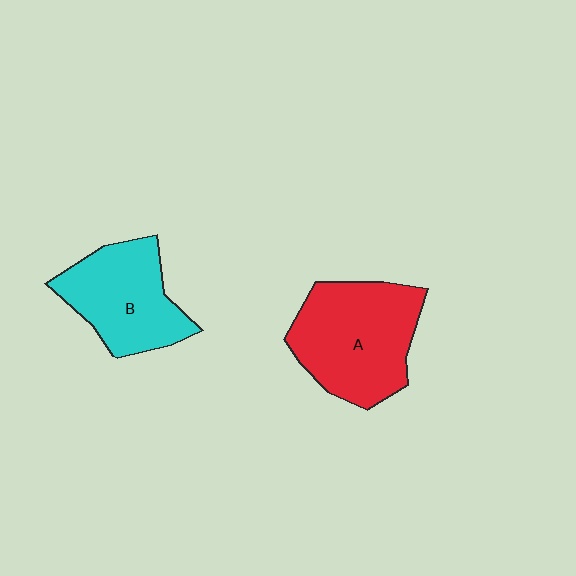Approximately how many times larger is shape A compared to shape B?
Approximately 1.3 times.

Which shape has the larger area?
Shape A (red).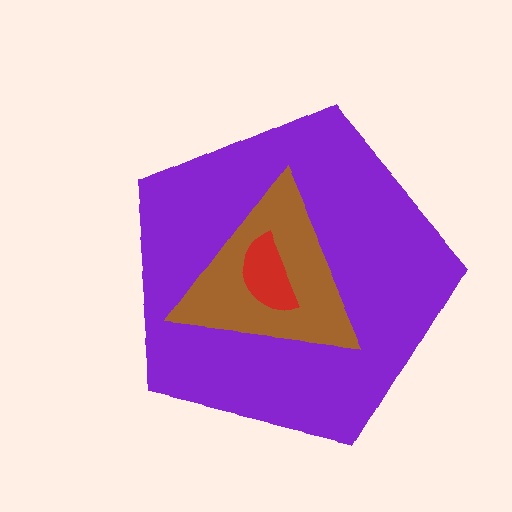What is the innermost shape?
The red semicircle.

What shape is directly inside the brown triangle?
The red semicircle.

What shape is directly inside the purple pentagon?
The brown triangle.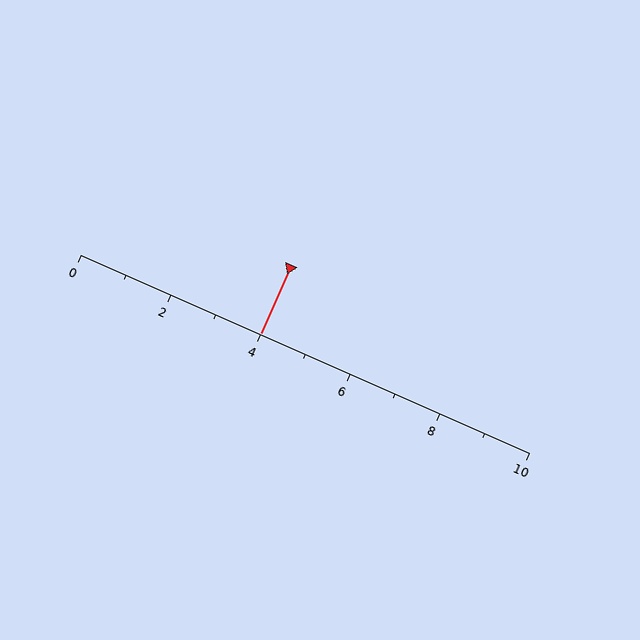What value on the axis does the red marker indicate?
The marker indicates approximately 4.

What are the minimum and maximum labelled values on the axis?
The axis runs from 0 to 10.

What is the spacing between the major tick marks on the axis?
The major ticks are spaced 2 apart.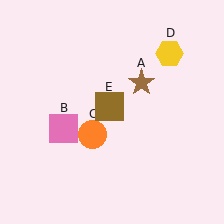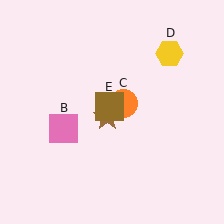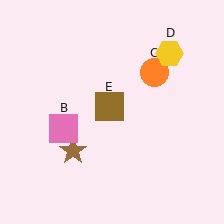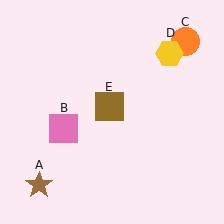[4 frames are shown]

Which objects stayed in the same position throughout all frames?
Pink square (object B) and yellow hexagon (object D) and brown square (object E) remained stationary.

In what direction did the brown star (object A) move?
The brown star (object A) moved down and to the left.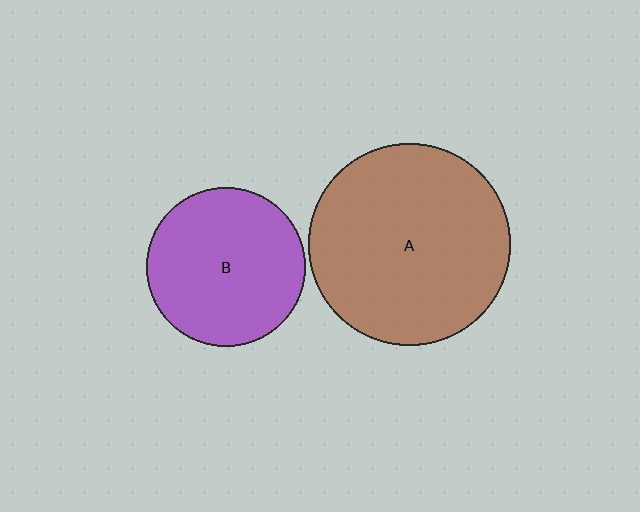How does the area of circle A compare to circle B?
Approximately 1.6 times.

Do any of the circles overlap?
No, none of the circles overlap.